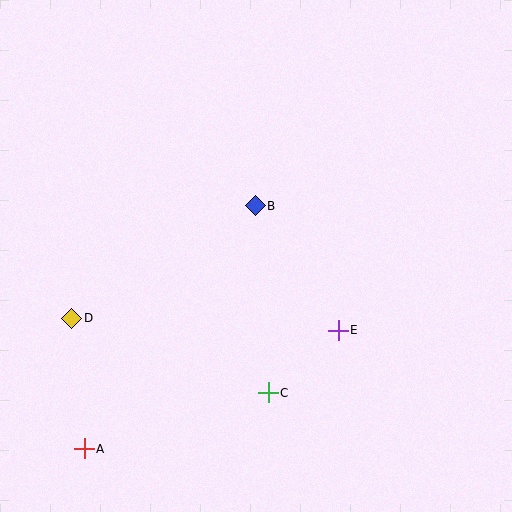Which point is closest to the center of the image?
Point B at (255, 206) is closest to the center.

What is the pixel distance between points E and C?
The distance between E and C is 94 pixels.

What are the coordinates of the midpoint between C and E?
The midpoint between C and E is at (303, 361).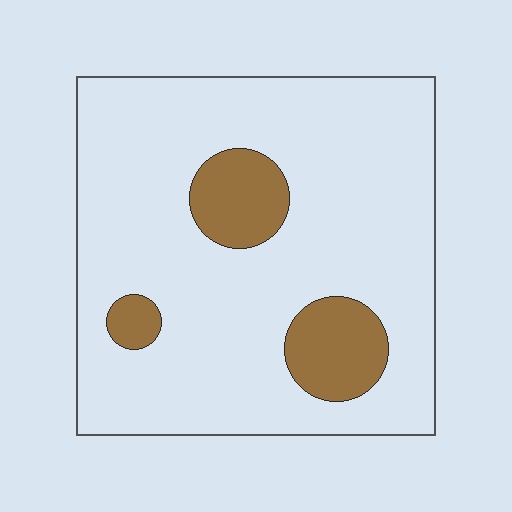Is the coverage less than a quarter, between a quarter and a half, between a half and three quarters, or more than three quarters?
Less than a quarter.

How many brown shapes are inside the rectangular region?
3.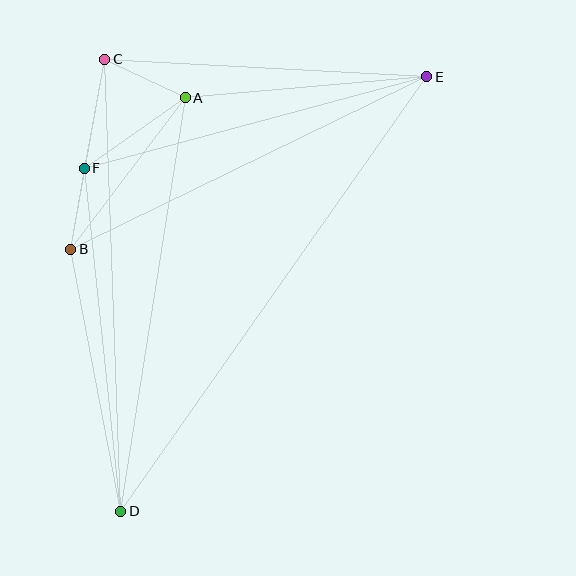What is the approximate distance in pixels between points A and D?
The distance between A and D is approximately 419 pixels.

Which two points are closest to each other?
Points B and F are closest to each other.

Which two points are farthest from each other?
Points D and E are farthest from each other.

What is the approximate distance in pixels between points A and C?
The distance between A and C is approximately 89 pixels.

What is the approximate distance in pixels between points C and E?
The distance between C and E is approximately 323 pixels.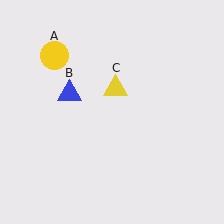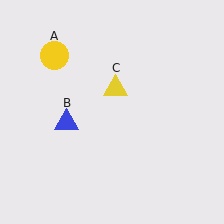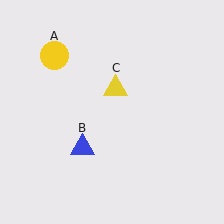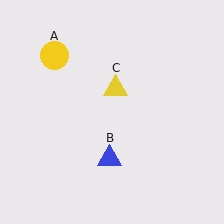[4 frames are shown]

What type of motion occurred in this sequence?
The blue triangle (object B) rotated counterclockwise around the center of the scene.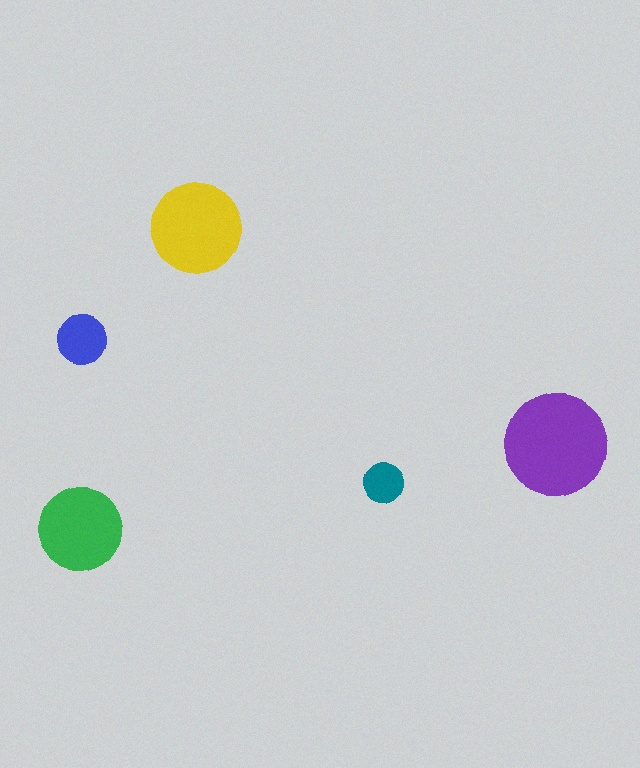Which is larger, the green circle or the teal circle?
The green one.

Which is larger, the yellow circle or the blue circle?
The yellow one.